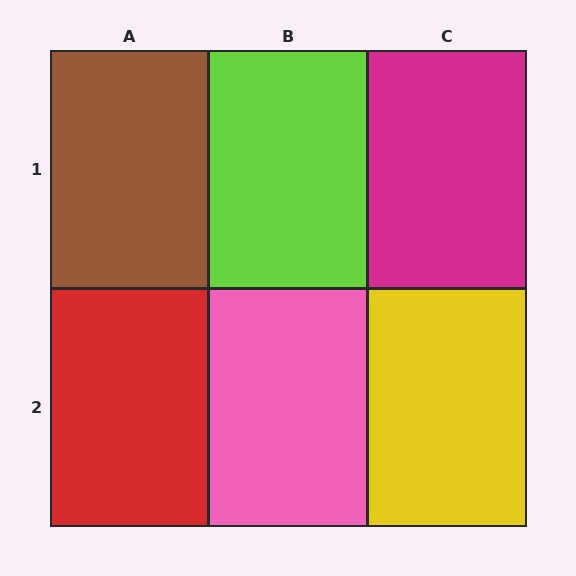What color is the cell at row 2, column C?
Yellow.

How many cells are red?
1 cell is red.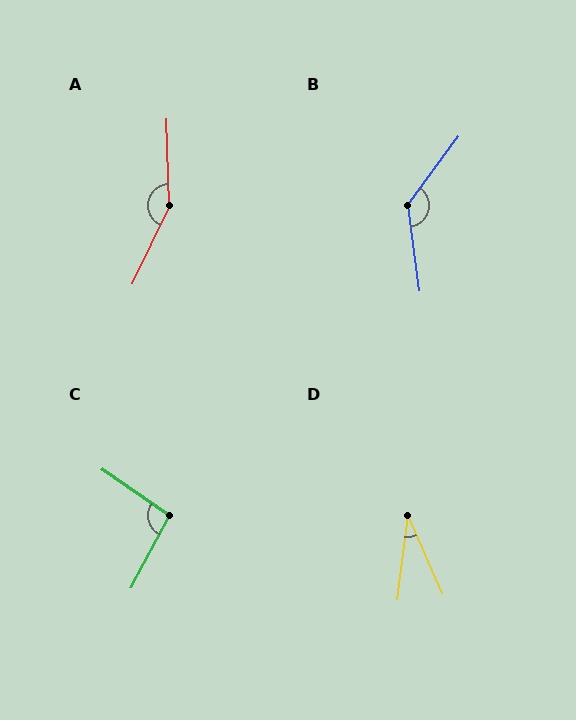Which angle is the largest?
A, at approximately 153 degrees.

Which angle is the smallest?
D, at approximately 31 degrees.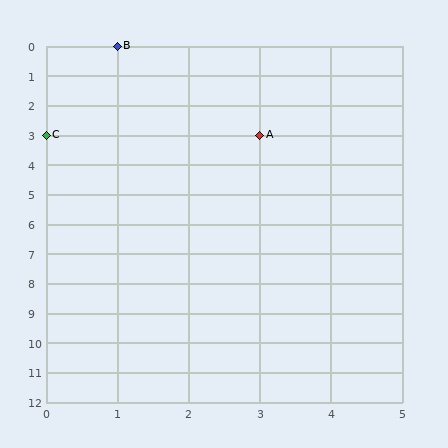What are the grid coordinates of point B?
Point B is at grid coordinates (1, 0).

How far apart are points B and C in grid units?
Points B and C are 1 column and 3 rows apart (about 3.2 grid units diagonally).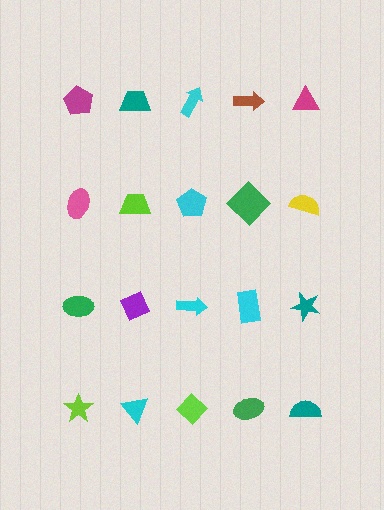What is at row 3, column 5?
A teal star.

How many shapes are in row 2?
5 shapes.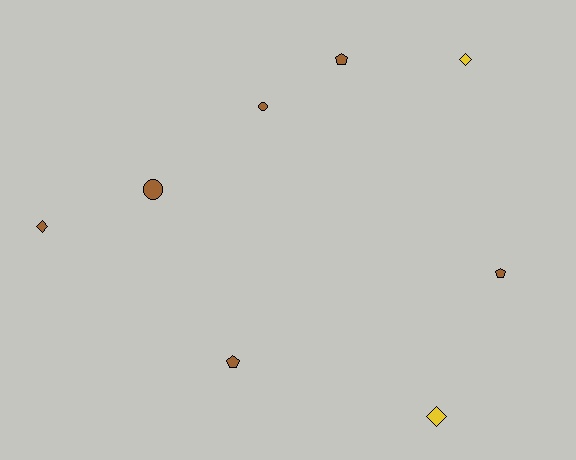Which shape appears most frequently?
Pentagon, with 3 objects.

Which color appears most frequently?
Brown, with 6 objects.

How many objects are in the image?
There are 8 objects.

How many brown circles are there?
There are 2 brown circles.